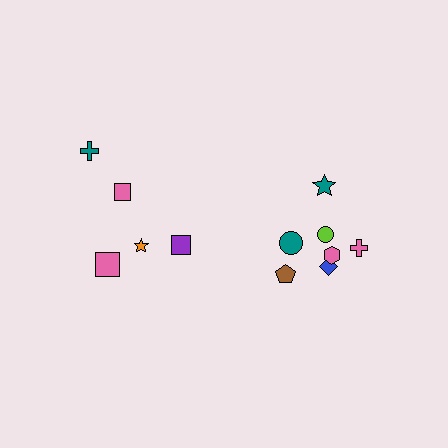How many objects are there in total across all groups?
There are 12 objects.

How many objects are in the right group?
There are 7 objects.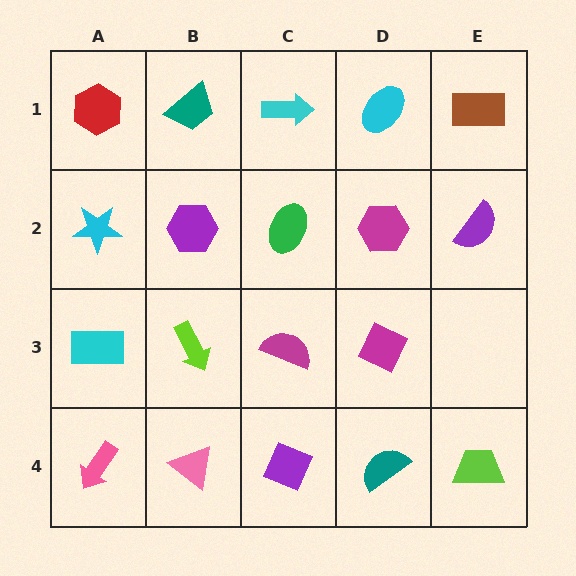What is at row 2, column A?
A cyan star.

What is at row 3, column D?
A magenta diamond.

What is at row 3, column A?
A cyan rectangle.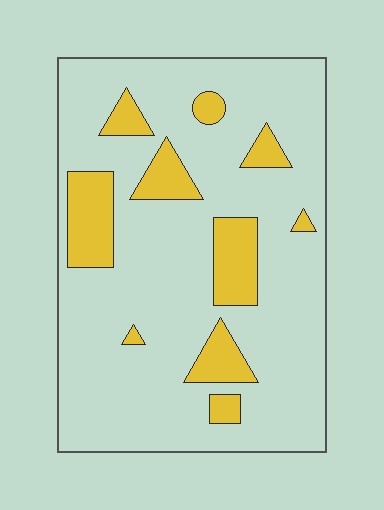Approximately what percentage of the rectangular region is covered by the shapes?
Approximately 15%.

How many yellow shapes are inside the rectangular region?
10.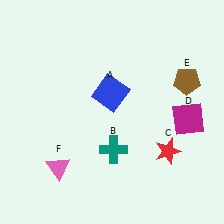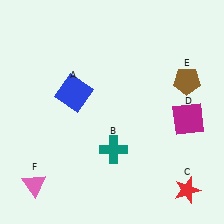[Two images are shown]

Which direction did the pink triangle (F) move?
The pink triangle (F) moved left.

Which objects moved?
The objects that moved are: the blue square (A), the red star (C), the pink triangle (F).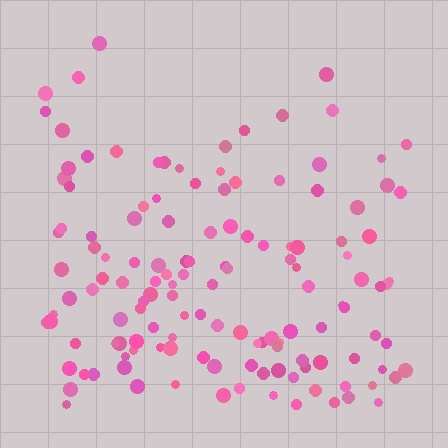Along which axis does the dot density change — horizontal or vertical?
Vertical.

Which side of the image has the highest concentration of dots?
The bottom.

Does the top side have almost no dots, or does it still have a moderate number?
Still a moderate number, just noticeably fewer than the bottom.